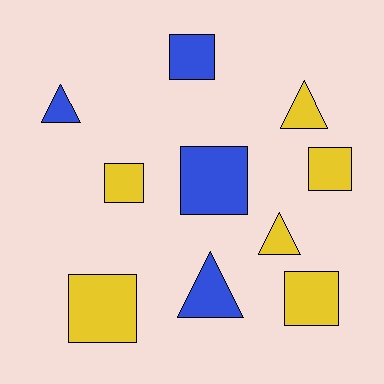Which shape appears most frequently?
Square, with 6 objects.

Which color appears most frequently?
Yellow, with 6 objects.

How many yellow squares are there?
There are 4 yellow squares.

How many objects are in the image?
There are 10 objects.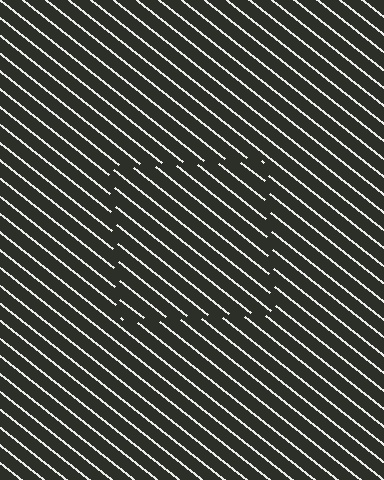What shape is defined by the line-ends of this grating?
An illusory square. The interior of the shape contains the same grating, shifted by half a period — the contour is defined by the phase discontinuity where line-ends from the inner and outer gratings abut.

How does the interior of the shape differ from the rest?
The interior of the shape contains the same grating, shifted by half a period — the contour is defined by the phase discontinuity where line-ends from the inner and outer gratings abut.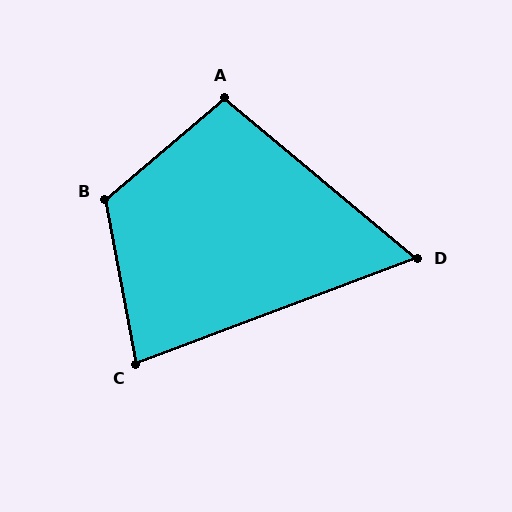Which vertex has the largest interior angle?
B, at approximately 120 degrees.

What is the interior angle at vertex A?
Approximately 100 degrees (obtuse).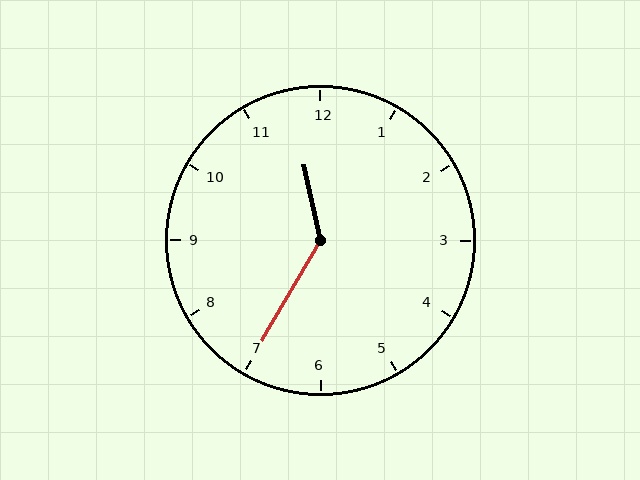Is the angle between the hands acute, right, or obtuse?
It is obtuse.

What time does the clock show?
11:35.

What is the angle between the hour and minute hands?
Approximately 138 degrees.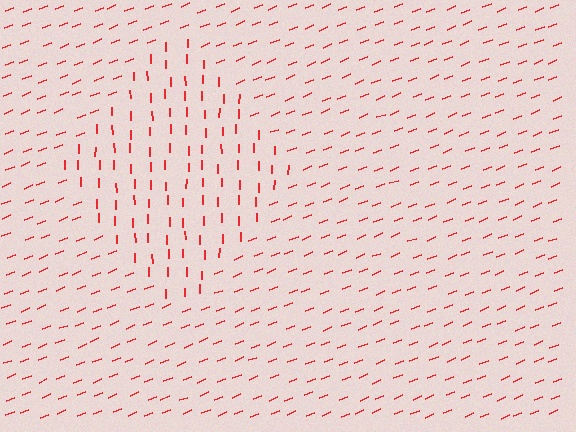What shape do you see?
I see a diamond.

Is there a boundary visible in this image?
Yes, there is a texture boundary formed by a change in line orientation.